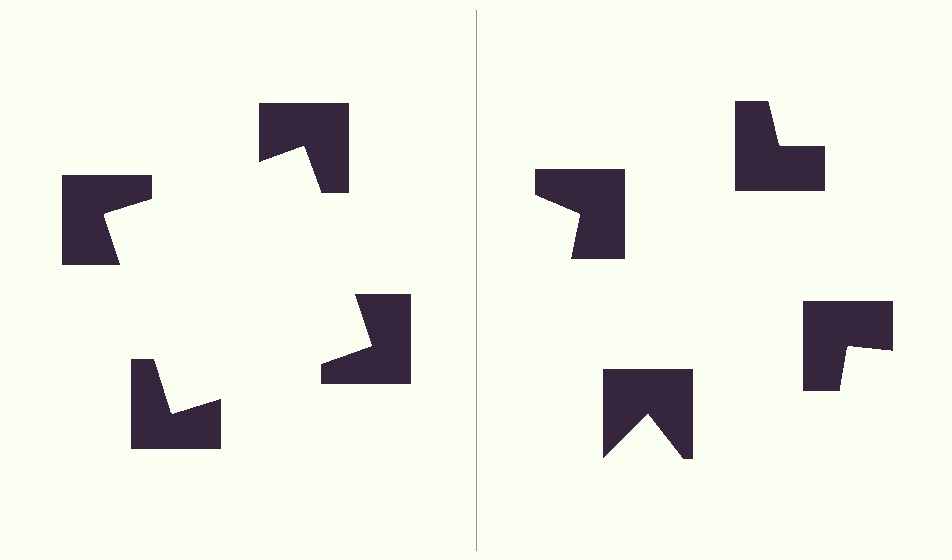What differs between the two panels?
The notched squares are positioned identically on both sides; only the wedge orientations differ. On the left they align to a square; on the right they are misaligned.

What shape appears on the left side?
An illusory square.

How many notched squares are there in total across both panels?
8 — 4 on each side.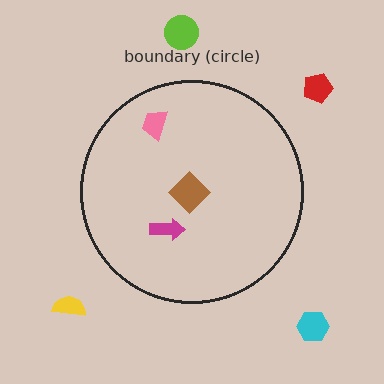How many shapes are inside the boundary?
3 inside, 4 outside.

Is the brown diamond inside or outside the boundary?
Inside.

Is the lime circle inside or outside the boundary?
Outside.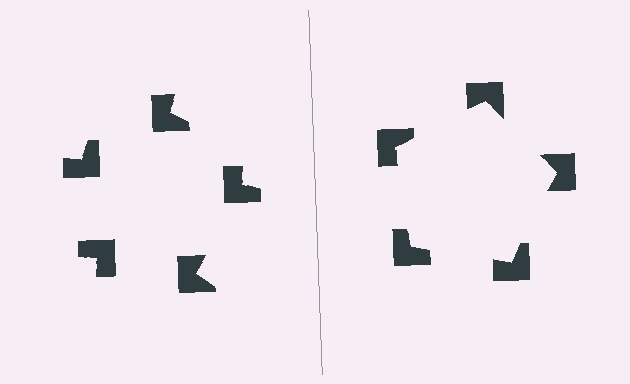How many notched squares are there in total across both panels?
10 — 5 on each side.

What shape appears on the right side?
An illusory pentagon.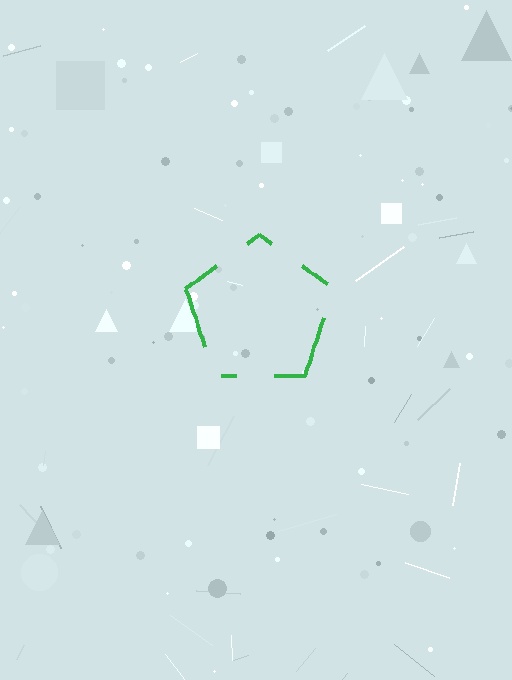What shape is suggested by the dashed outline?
The dashed outline suggests a pentagon.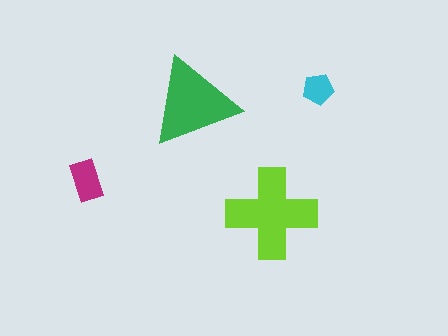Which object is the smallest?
The cyan pentagon.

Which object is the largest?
The lime cross.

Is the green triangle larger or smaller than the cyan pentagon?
Larger.